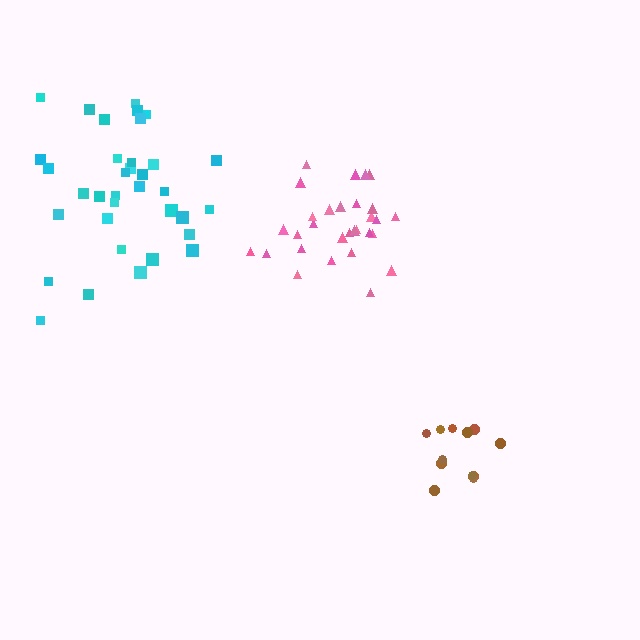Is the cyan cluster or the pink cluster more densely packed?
Pink.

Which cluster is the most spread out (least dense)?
Cyan.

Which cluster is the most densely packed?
Pink.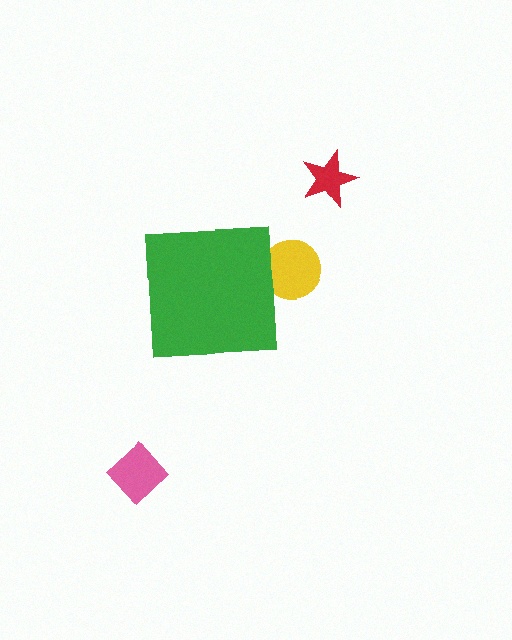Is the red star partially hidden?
No, the red star is fully visible.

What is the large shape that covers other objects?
A green square.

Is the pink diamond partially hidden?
No, the pink diamond is fully visible.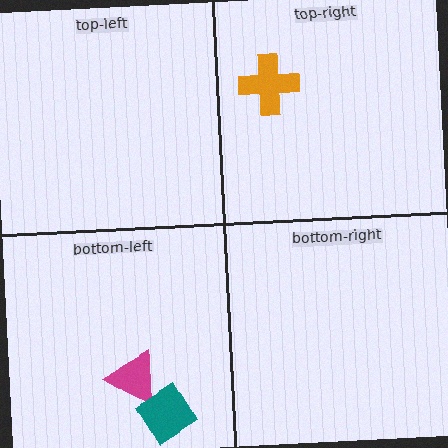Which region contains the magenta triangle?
The bottom-left region.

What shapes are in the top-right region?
The orange cross.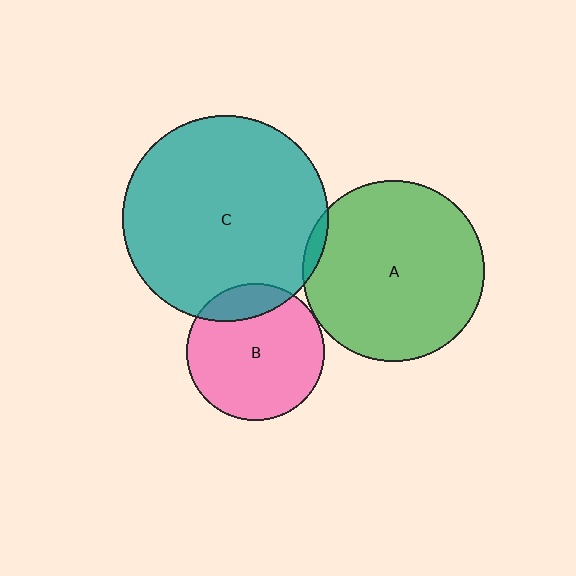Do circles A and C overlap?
Yes.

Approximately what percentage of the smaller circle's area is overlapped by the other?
Approximately 5%.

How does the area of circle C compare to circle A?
Approximately 1.3 times.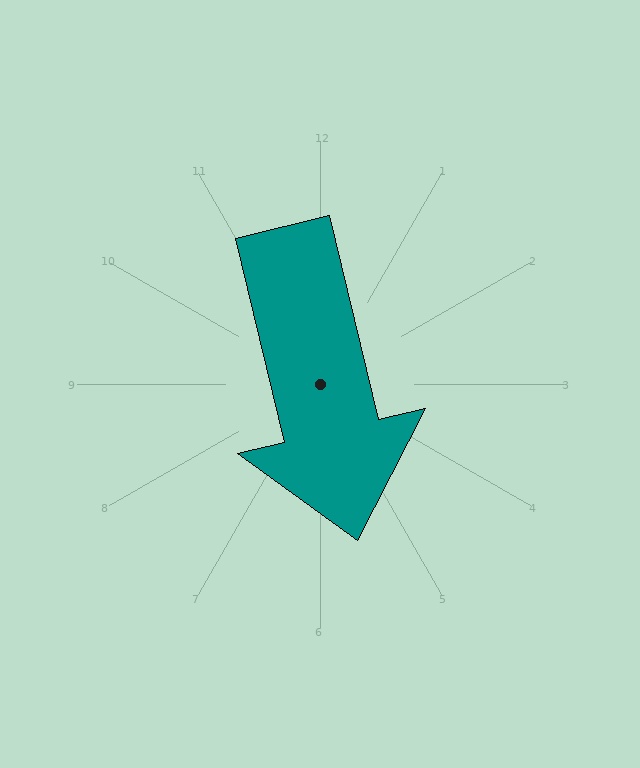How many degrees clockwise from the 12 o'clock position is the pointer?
Approximately 167 degrees.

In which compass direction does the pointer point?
South.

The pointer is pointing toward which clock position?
Roughly 6 o'clock.